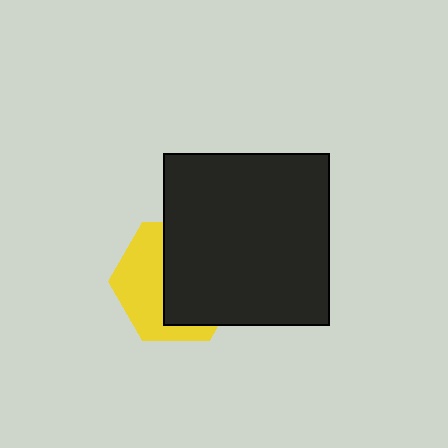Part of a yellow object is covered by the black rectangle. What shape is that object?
It is a hexagon.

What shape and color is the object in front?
The object in front is a black rectangle.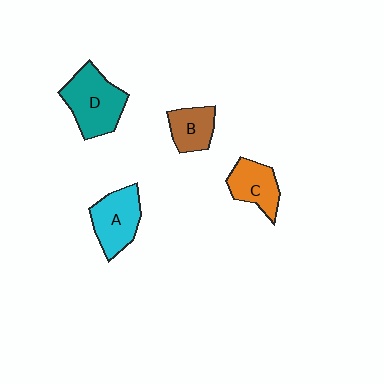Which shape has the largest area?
Shape D (teal).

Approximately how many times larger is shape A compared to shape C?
Approximately 1.2 times.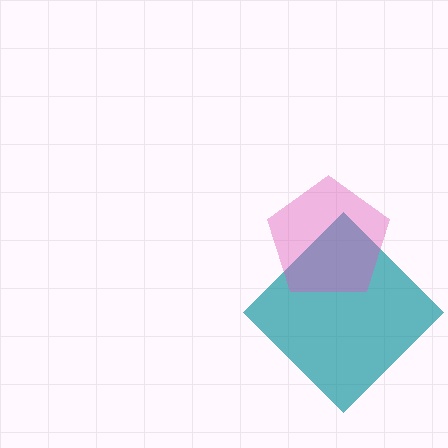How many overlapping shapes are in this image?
There are 2 overlapping shapes in the image.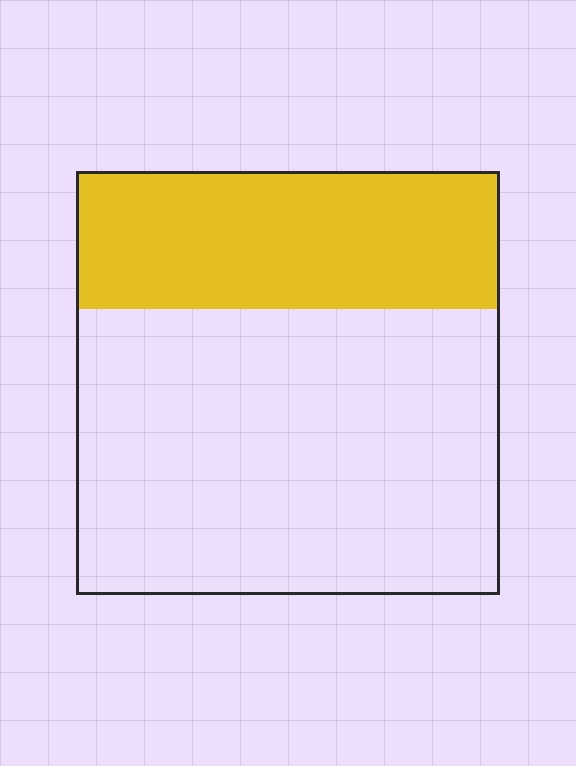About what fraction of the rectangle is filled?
About one third (1/3).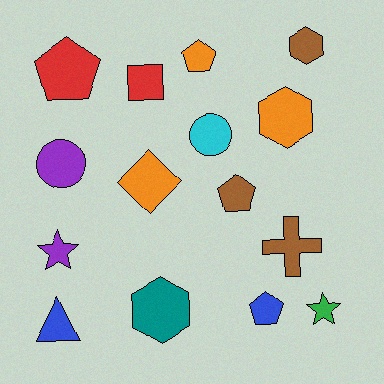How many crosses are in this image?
There is 1 cross.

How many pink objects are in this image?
There are no pink objects.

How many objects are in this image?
There are 15 objects.